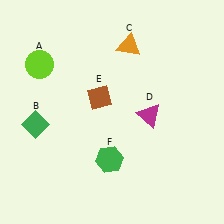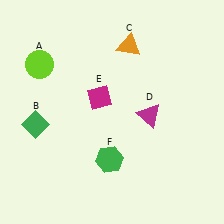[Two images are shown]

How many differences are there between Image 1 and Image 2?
There is 1 difference between the two images.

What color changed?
The diamond (E) changed from brown in Image 1 to magenta in Image 2.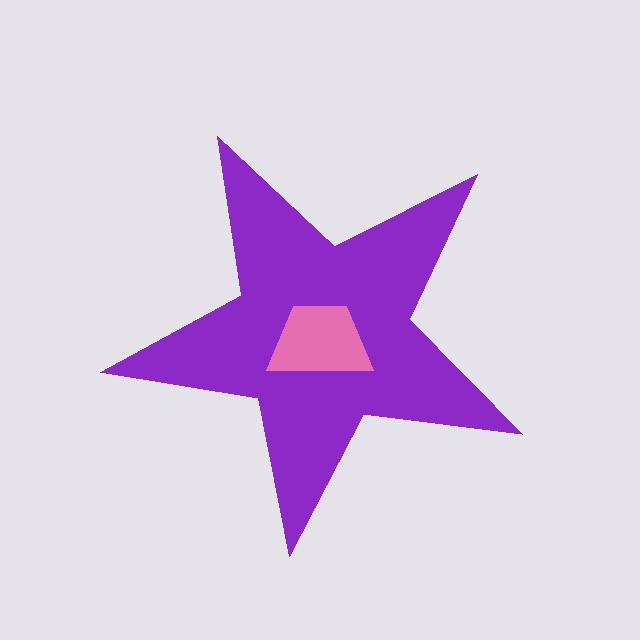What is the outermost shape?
The purple star.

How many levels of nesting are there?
2.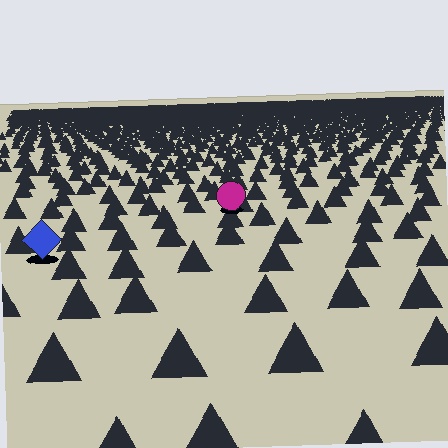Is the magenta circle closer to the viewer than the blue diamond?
No. The blue diamond is closer — you can tell from the texture gradient: the ground texture is coarser near it.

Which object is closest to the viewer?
The blue diamond is closest. The texture marks near it are larger and more spread out.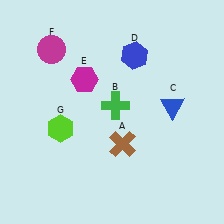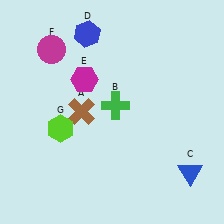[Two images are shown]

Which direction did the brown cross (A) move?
The brown cross (A) moved left.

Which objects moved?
The objects that moved are: the brown cross (A), the blue triangle (C), the blue hexagon (D).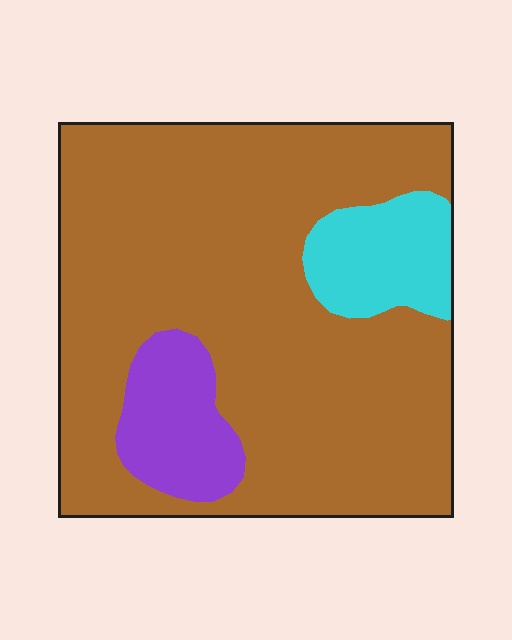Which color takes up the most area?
Brown, at roughly 80%.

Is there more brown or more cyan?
Brown.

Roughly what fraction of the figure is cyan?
Cyan takes up about one tenth (1/10) of the figure.